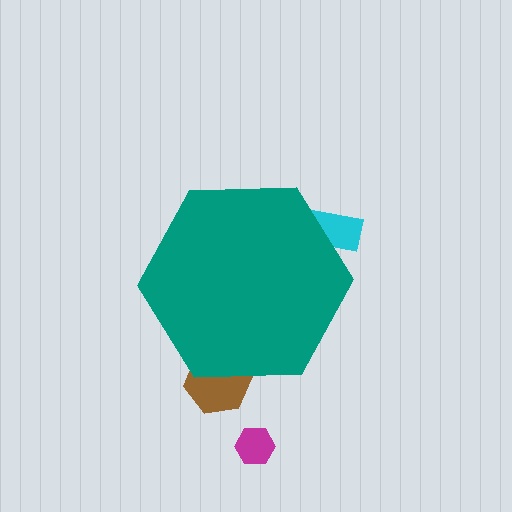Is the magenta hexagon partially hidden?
No, the magenta hexagon is fully visible.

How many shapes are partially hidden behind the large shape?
2 shapes are partially hidden.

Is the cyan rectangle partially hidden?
Yes, the cyan rectangle is partially hidden behind the teal hexagon.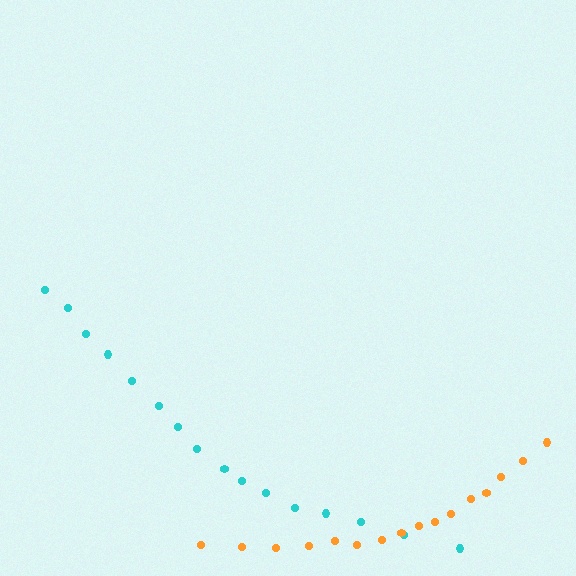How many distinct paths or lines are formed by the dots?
There are 2 distinct paths.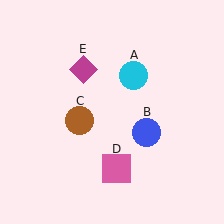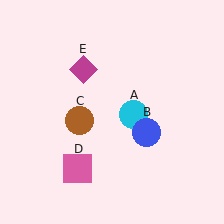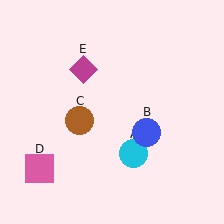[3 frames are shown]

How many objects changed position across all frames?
2 objects changed position: cyan circle (object A), pink square (object D).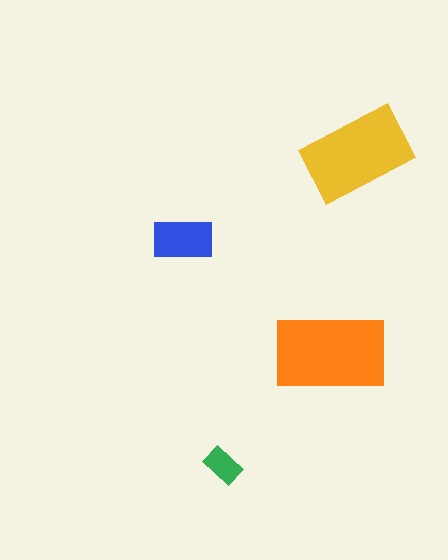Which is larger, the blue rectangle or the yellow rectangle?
The yellow one.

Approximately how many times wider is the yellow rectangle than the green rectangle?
About 3 times wider.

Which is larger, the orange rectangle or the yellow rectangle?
The orange one.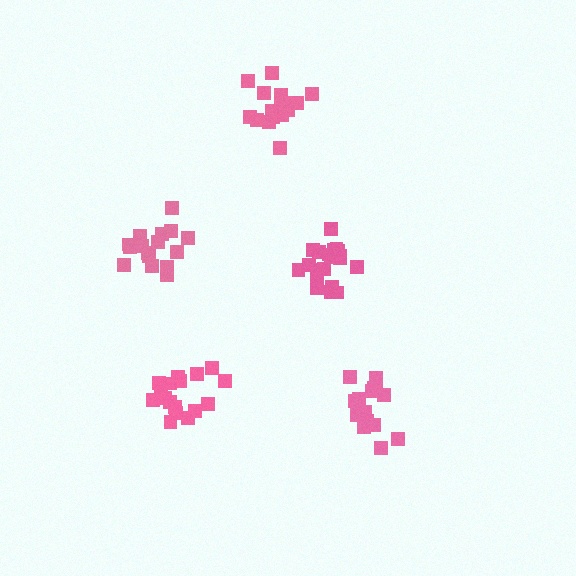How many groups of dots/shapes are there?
There are 5 groups.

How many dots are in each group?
Group 1: 16 dots, Group 2: 17 dots, Group 3: 16 dots, Group 4: 17 dots, Group 5: 20 dots (86 total).